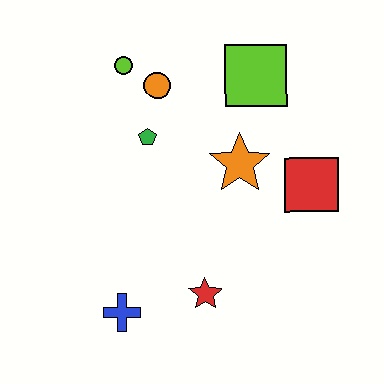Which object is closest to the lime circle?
The orange circle is closest to the lime circle.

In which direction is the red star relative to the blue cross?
The red star is to the right of the blue cross.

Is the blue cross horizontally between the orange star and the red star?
No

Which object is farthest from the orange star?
The blue cross is farthest from the orange star.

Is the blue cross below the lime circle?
Yes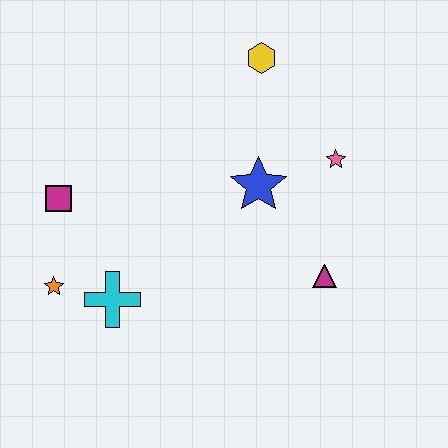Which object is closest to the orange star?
The cyan cross is closest to the orange star.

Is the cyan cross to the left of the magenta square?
No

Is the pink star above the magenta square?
Yes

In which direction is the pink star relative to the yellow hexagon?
The pink star is below the yellow hexagon.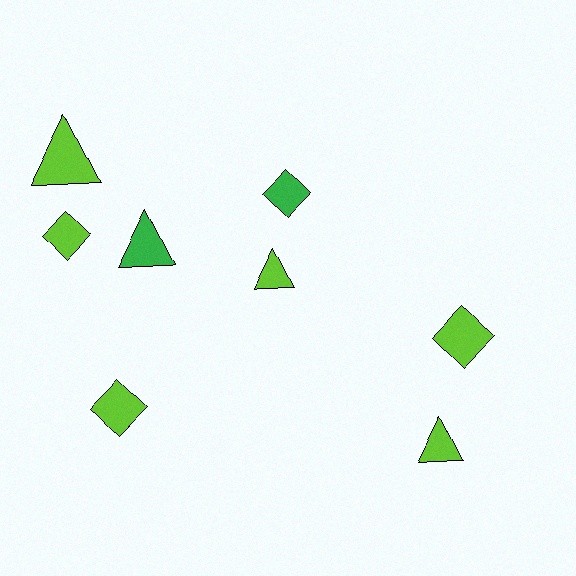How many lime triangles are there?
There are 3 lime triangles.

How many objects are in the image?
There are 8 objects.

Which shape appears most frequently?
Diamond, with 4 objects.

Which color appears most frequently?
Lime, with 6 objects.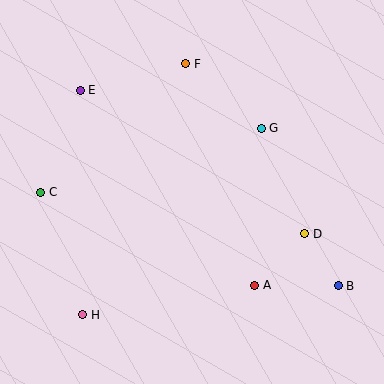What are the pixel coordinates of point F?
Point F is at (186, 64).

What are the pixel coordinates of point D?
Point D is at (305, 234).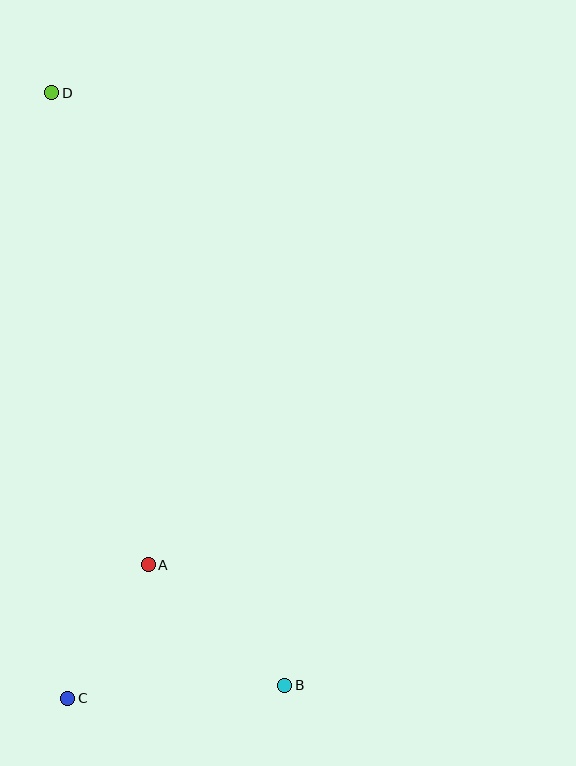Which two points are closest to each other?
Points A and C are closest to each other.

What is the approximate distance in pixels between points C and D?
The distance between C and D is approximately 606 pixels.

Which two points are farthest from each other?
Points B and D are farthest from each other.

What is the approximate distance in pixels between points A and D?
The distance between A and D is approximately 482 pixels.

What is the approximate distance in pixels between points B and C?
The distance between B and C is approximately 217 pixels.